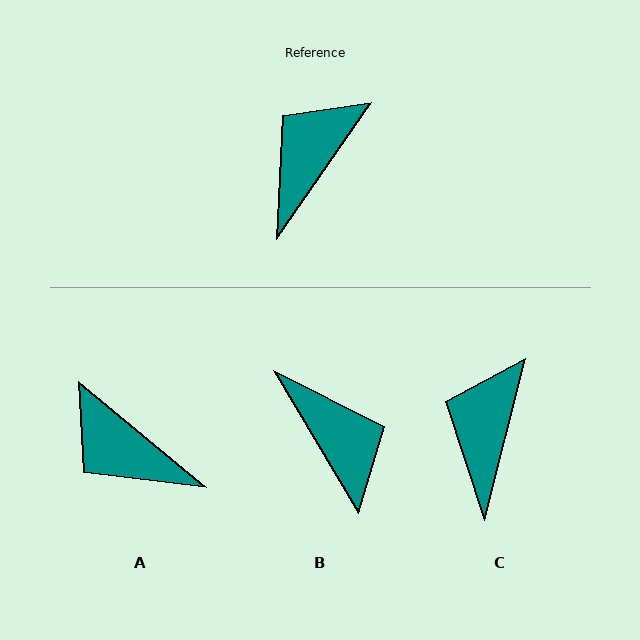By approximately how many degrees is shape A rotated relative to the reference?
Approximately 85 degrees counter-clockwise.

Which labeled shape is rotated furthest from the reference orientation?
B, about 114 degrees away.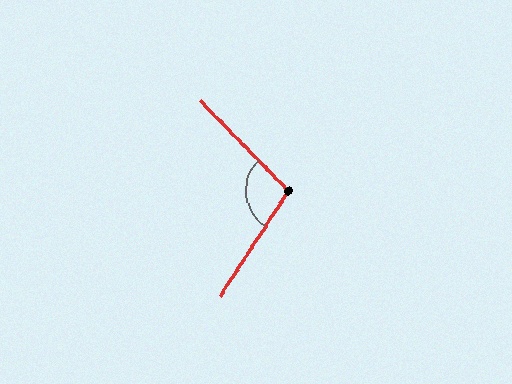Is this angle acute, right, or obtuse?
It is obtuse.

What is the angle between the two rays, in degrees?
Approximately 103 degrees.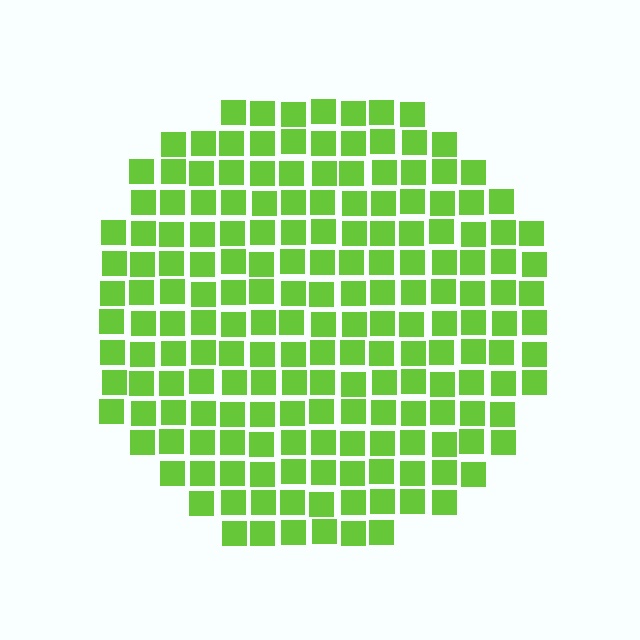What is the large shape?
The large shape is a circle.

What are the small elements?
The small elements are squares.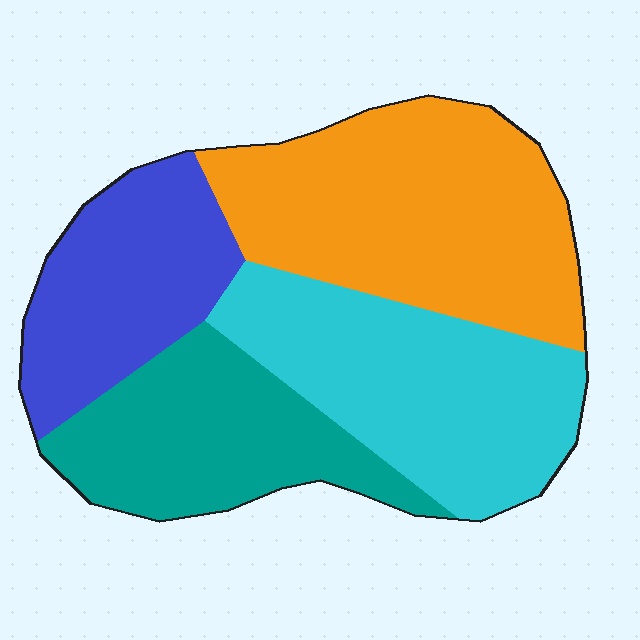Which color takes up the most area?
Orange, at roughly 30%.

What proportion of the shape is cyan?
Cyan takes up about one quarter (1/4) of the shape.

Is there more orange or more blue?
Orange.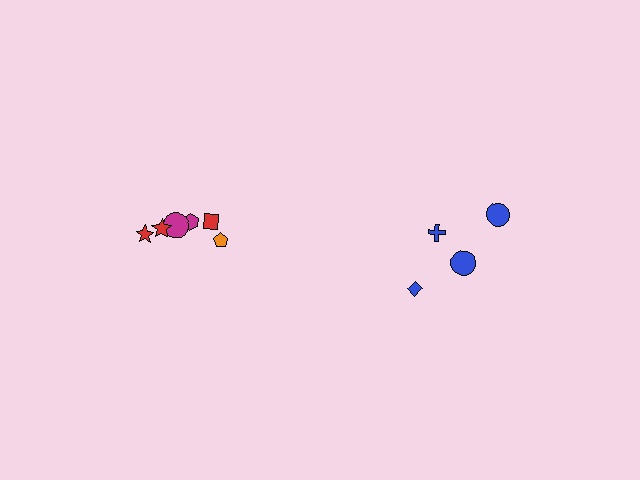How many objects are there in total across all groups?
There are 10 objects.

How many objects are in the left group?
There are 6 objects.